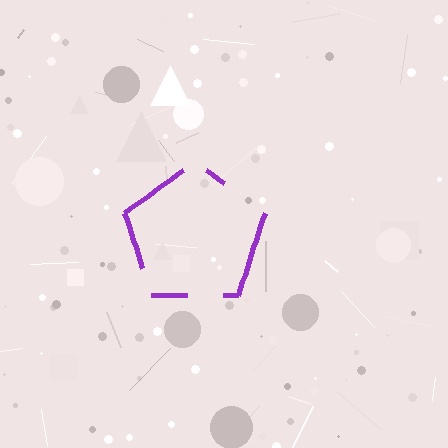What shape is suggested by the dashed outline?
The dashed outline suggests a pentagon.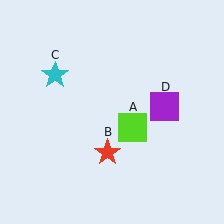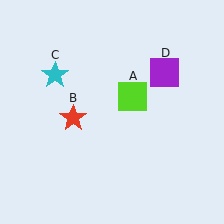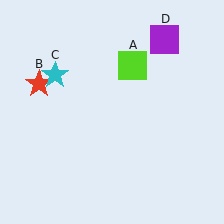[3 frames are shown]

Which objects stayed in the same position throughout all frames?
Cyan star (object C) remained stationary.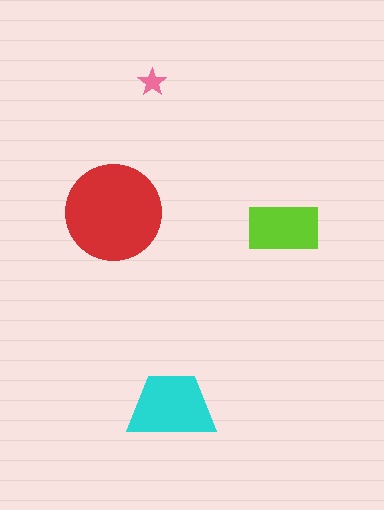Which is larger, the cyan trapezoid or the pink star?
The cyan trapezoid.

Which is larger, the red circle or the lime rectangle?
The red circle.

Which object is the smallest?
The pink star.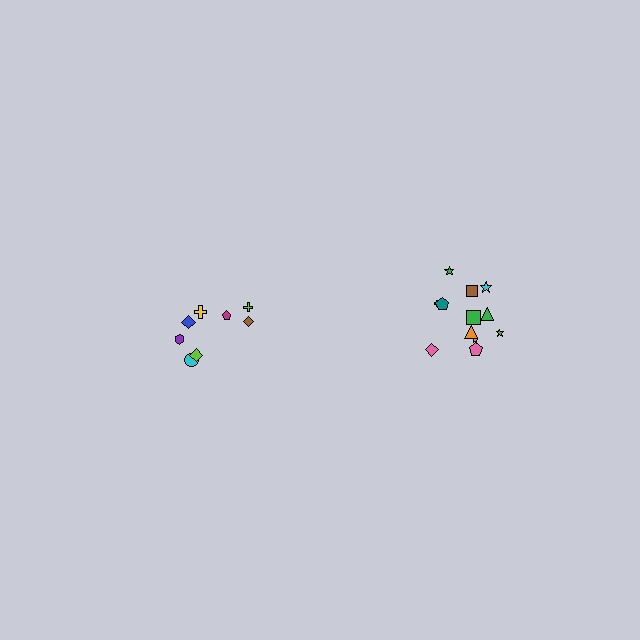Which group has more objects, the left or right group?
The right group.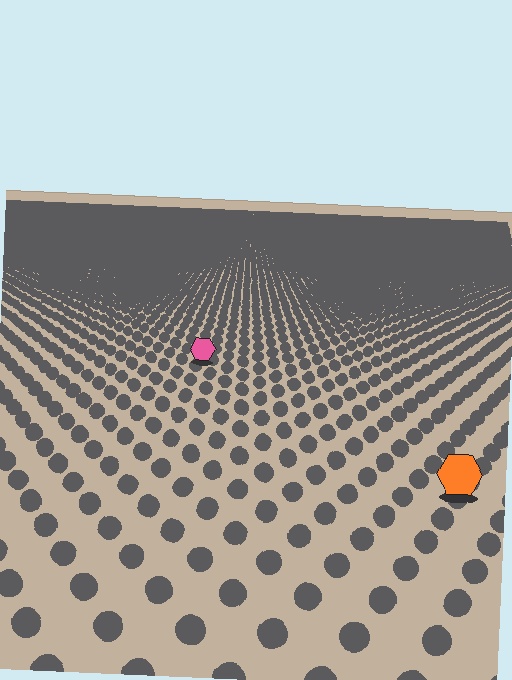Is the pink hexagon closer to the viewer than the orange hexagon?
No. The orange hexagon is closer — you can tell from the texture gradient: the ground texture is coarser near it.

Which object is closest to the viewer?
The orange hexagon is closest. The texture marks near it are larger and more spread out.